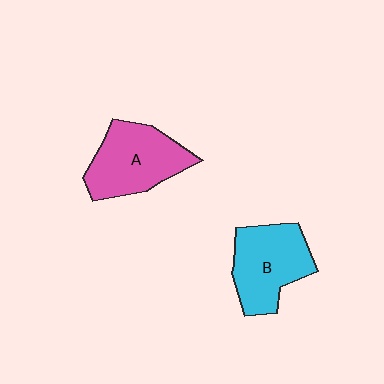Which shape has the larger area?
Shape A (pink).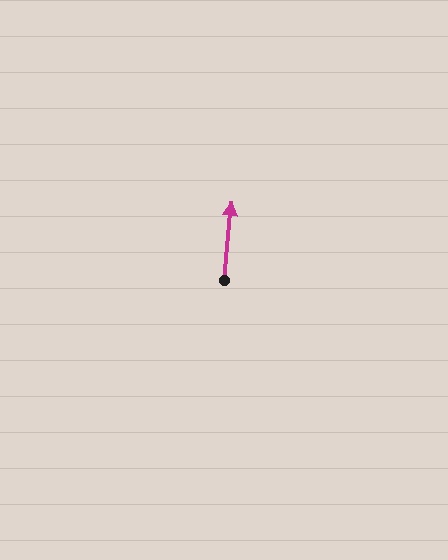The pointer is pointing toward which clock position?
Roughly 12 o'clock.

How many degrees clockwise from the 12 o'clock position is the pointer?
Approximately 5 degrees.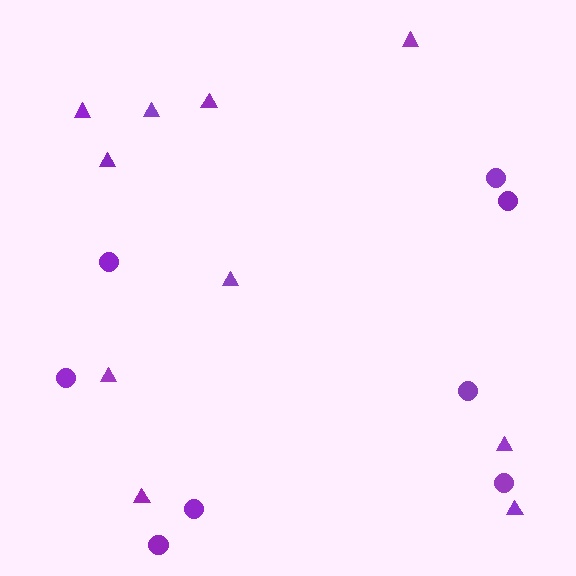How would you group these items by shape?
There are 2 groups: one group of circles (8) and one group of triangles (10).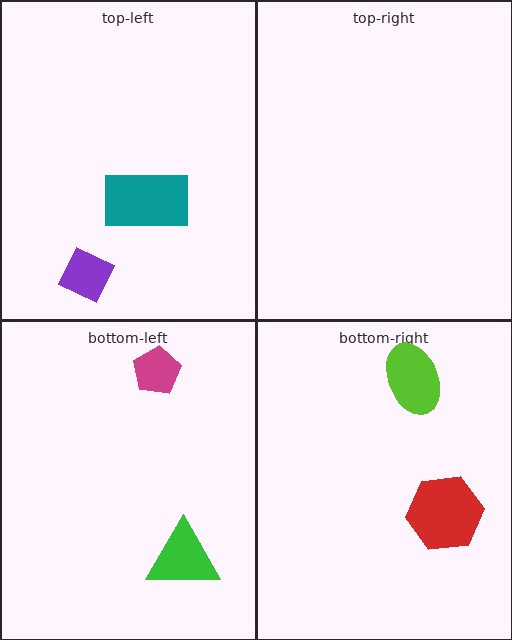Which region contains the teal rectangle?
The top-left region.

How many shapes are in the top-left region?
2.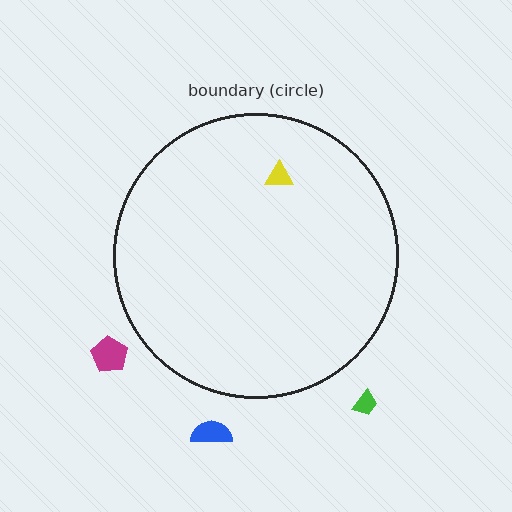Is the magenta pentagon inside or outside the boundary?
Outside.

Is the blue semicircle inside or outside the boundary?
Outside.